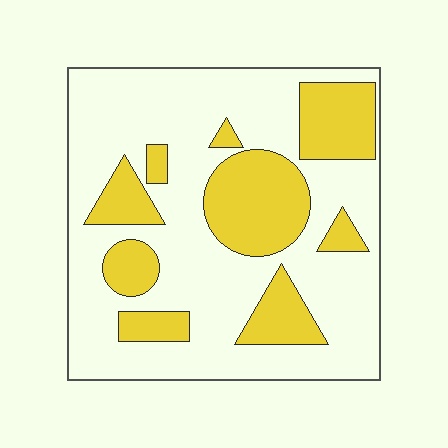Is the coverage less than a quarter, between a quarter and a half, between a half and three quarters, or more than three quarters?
Between a quarter and a half.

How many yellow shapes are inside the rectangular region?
9.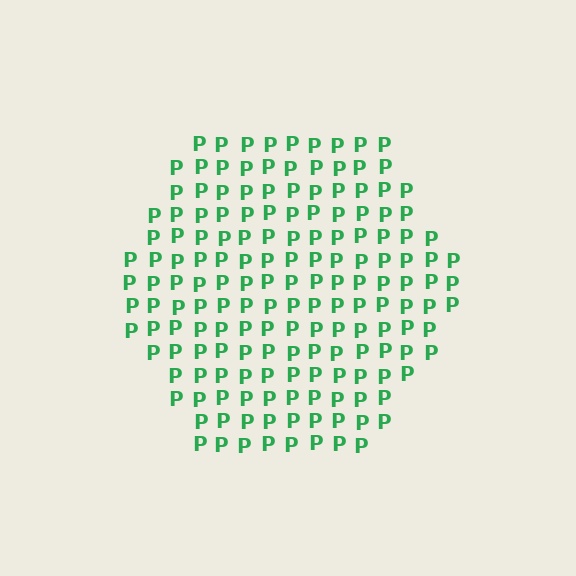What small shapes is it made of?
It is made of small letter P's.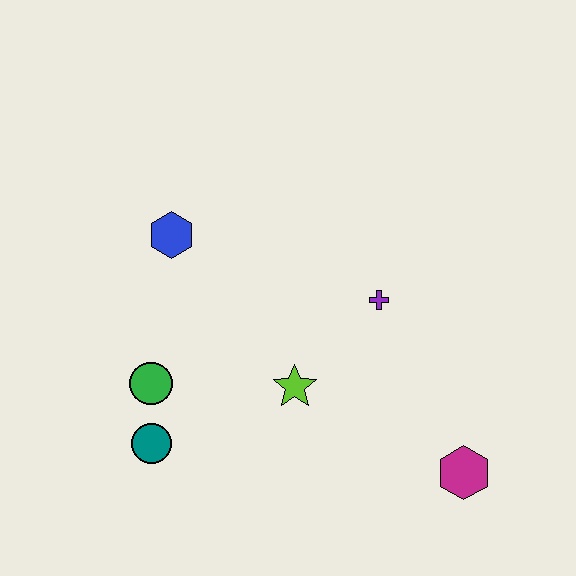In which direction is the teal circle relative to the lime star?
The teal circle is to the left of the lime star.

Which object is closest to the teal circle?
The green circle is closest to the teal circle.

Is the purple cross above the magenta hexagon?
Yes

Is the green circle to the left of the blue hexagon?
Yes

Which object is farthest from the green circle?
The magenta hexagon is farthest from the green circle.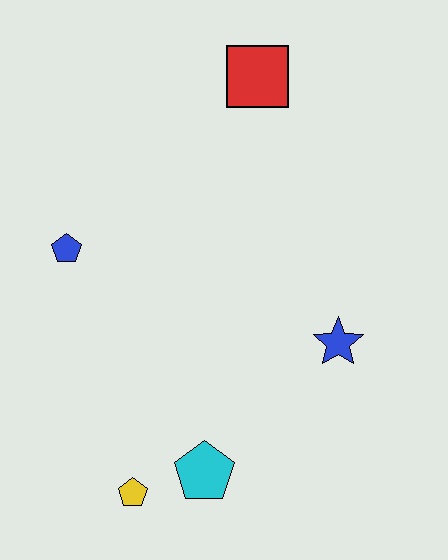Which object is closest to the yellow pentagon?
The cyan pentagon is closest to the yellow pentagon.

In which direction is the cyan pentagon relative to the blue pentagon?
The cyan pentagon is below the blue pentagon.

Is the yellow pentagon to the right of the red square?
No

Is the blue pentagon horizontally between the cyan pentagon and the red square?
No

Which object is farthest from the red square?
The yellow pentagon is farthest from the red square.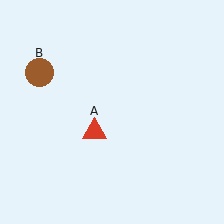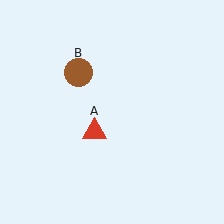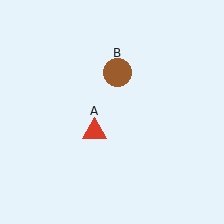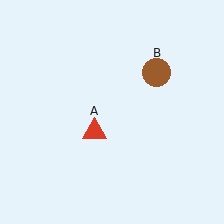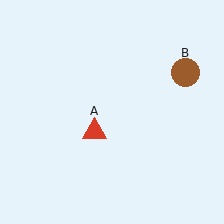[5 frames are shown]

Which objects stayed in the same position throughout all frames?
Red triangle (object A) remained stationary.